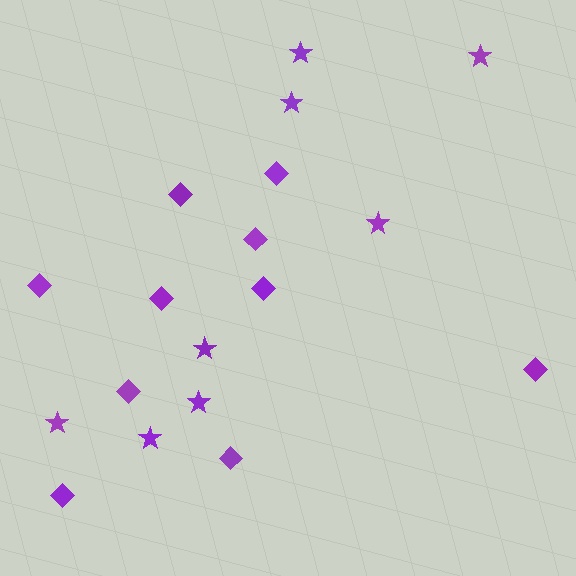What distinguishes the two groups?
There are 2 groups: one group of diamonds (10) and one group of stars (8).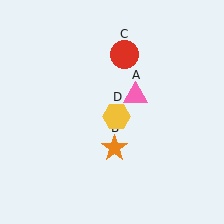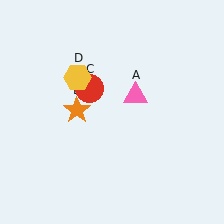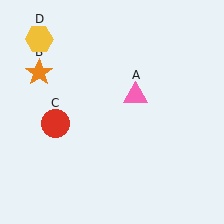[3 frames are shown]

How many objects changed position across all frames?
3 objects changed position: orange star (object B), red circle (object C), yellow hexagon (object D).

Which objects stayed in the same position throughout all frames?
Pink triangle (object A) remained stationary.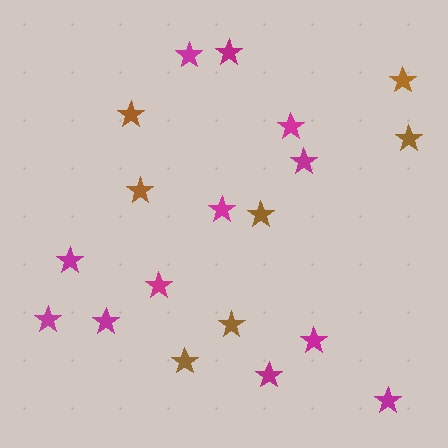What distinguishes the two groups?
There are 2 groups: one group of brown stars (7) and one group of magenta stars (12).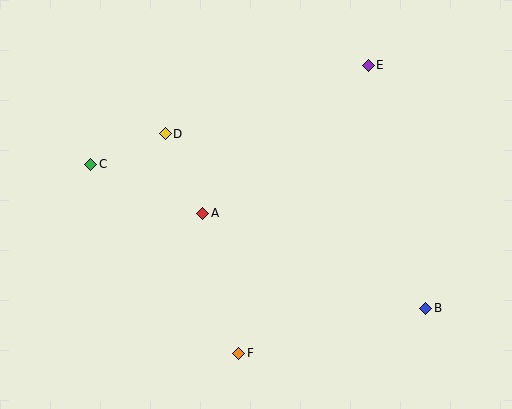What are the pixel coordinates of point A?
Point A is at (203, 213).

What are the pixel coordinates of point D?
Point D is at (165, 134).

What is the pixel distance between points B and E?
The distance between B and E is 250 pixels.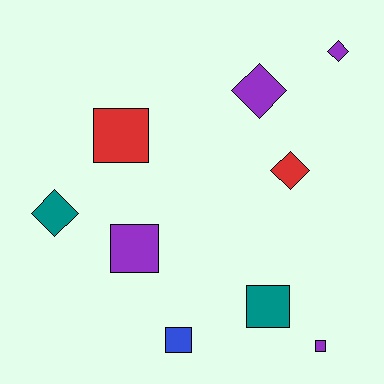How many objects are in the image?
There are 9 objects.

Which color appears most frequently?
Purple, with 4 objects.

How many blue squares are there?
There is 1 blue square.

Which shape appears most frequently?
Square, with 5 objects.